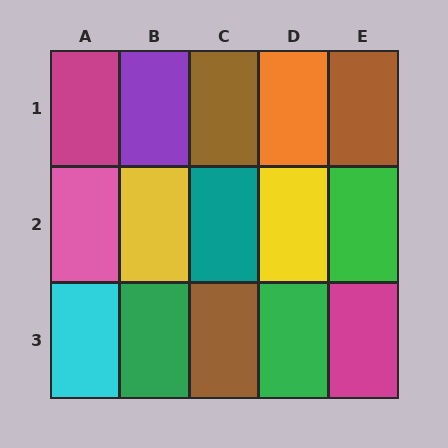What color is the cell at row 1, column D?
Orange.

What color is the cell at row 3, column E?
Magenta.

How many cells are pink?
1 cell is pink.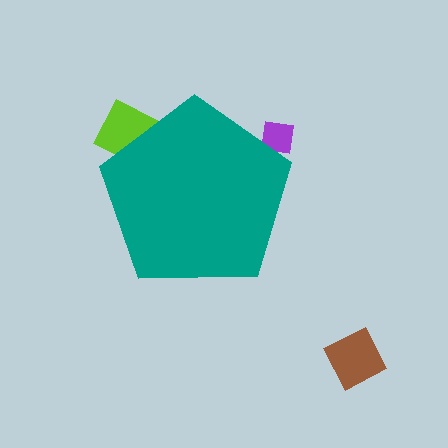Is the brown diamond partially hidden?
No, the brown diamond is fully visible.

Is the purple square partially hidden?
Yes, the purple square is partially hidden behind the teal pentagon.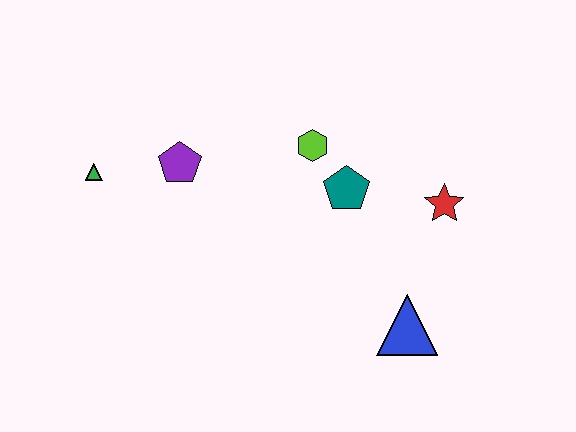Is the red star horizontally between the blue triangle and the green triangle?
No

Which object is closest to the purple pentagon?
The green triangle is closest to the purple pentagon.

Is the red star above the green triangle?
No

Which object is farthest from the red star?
The green triangle is farthest from the red star.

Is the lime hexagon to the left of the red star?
Yes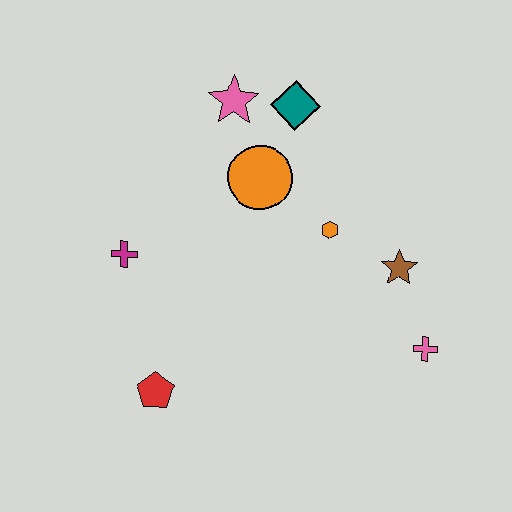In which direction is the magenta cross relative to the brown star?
The magenta cross is to the left of the brown star.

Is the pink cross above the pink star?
No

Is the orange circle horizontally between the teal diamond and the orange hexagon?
No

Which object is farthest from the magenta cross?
The pink cross is farthest from the magenta cross.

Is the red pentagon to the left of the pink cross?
Yes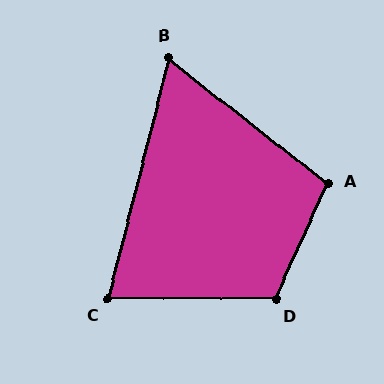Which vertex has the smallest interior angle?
B, at approximately 66 degrees.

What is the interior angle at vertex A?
Approximately 104 degrees (obtuse).